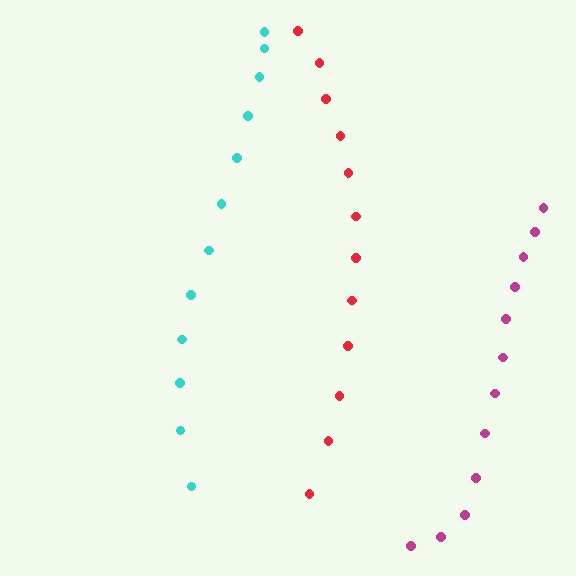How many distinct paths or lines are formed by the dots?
There are 3 distinct paths.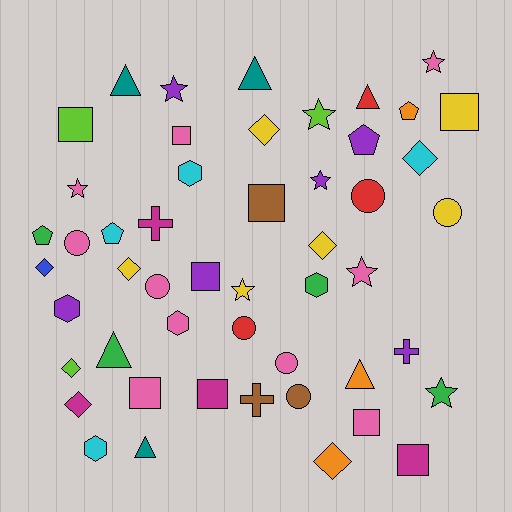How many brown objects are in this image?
There are 3 brown objects.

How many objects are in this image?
There are 50 objects.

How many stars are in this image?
There are 8 stars.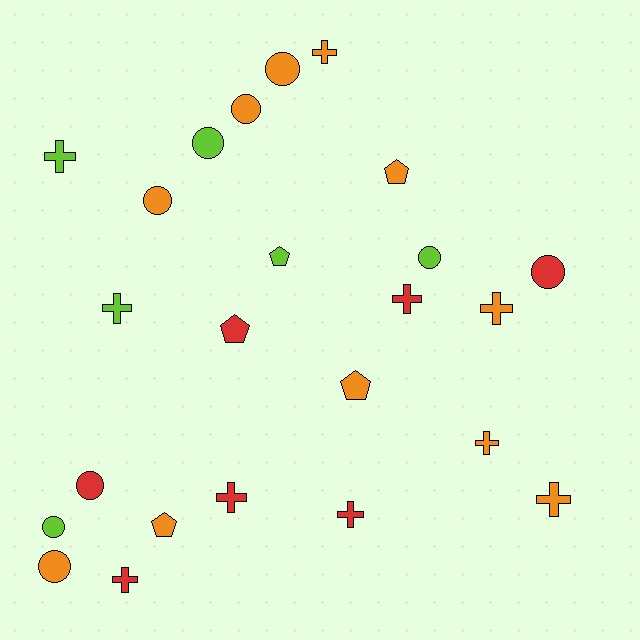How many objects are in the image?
There are 24 objects.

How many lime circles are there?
There are 3 lime circles.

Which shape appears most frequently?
Cross, with 10 objects.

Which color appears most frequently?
Orange, with 11 objects.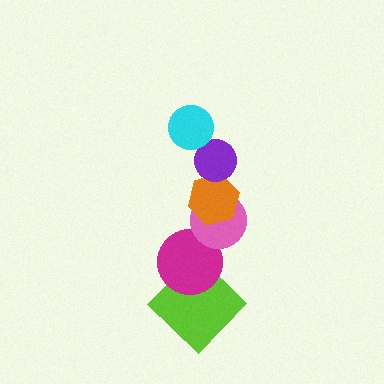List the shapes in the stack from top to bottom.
From top to bottom: the cyan circle, the purple circle, the orange hexagon, the pink circle, the magenta circle, the lime diamond.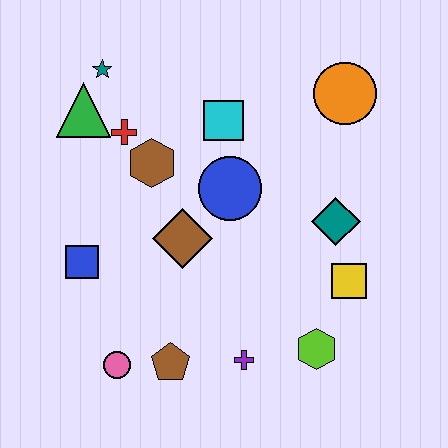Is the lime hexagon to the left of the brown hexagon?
No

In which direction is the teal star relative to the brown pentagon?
The teal star is above the brown pentagon.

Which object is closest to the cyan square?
The blue circle is closest to the cyan square.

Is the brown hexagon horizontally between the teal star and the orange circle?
Yes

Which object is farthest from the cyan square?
The pink circle is farthest from the cyan square.